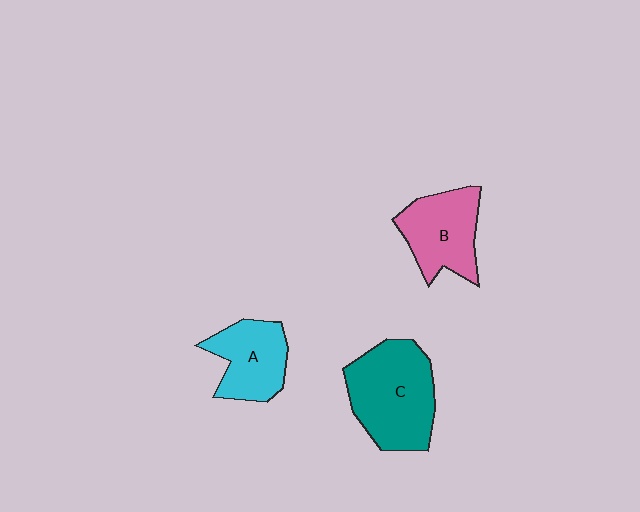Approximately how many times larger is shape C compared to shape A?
Approximately 1.5 times.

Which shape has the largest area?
Shape C (teal).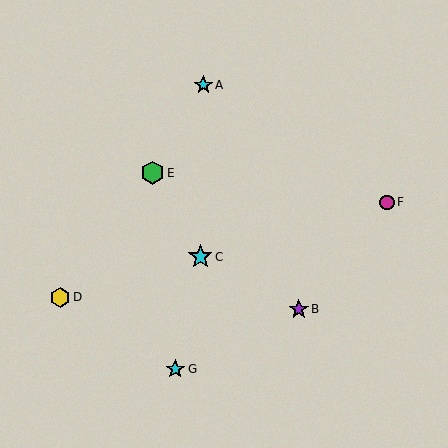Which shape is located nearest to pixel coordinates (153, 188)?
The green hexagon (labeled E) at (152, 173) is nearest to that location.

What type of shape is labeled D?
Shape D is a yellow hexagon.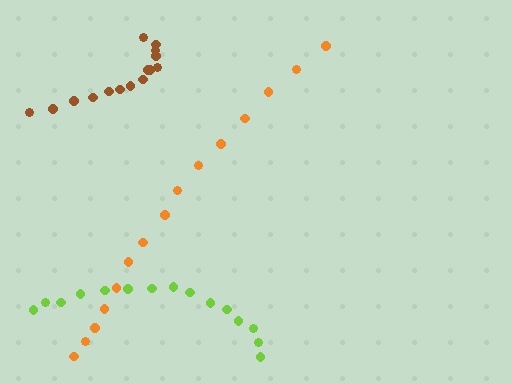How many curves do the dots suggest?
There are 3 distinct paths.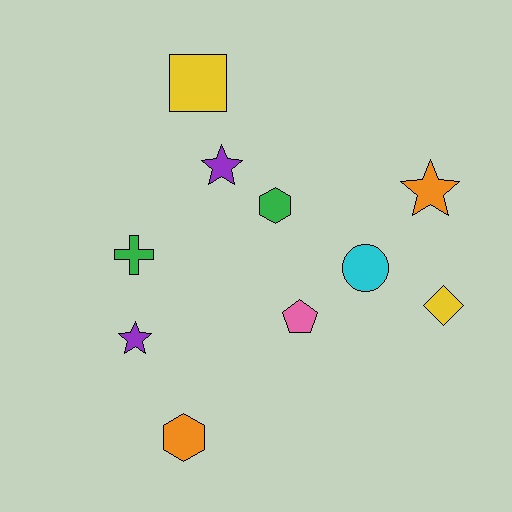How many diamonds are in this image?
There is 1 diamond.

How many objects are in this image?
There are 10 objects.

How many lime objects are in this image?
There are no lime objects.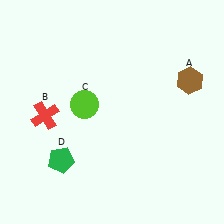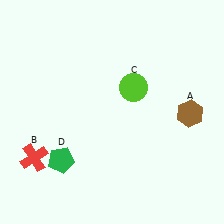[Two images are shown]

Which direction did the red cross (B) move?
The red cross (B) moved down.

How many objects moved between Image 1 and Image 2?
3 objects moved between the two images.